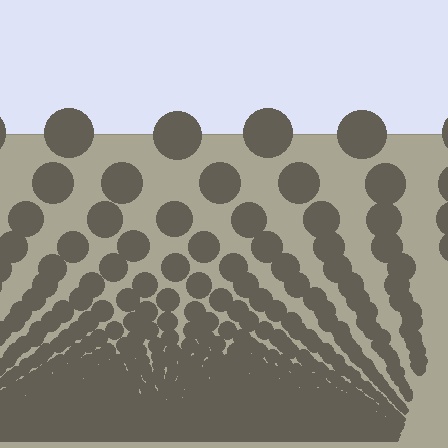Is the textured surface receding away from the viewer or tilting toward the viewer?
The surface appears to tilt toward the viewer. Texture elements get larger and sparser toward the top.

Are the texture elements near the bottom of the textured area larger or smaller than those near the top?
Smaller. The gradient is inverted — elements near the bottom are smaller and denser.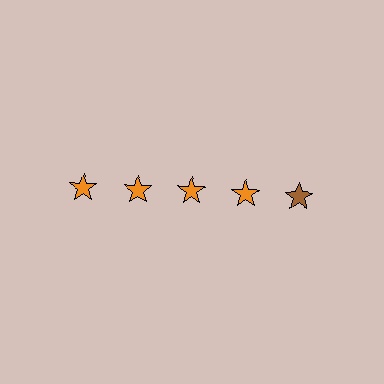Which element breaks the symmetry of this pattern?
The brown star in the top row, rightmost column breaks the symmetry. All other shapes are orange stars.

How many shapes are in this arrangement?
There are 5 shapes arranged in a grid pattern.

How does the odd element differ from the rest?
It has a different color: brown instead of orange.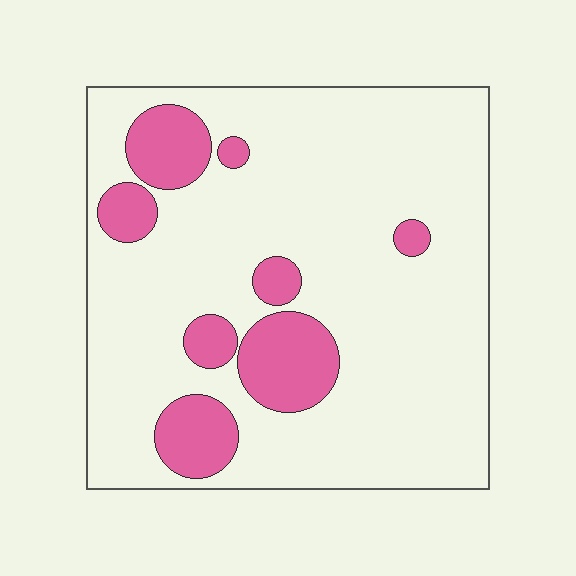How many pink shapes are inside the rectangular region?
8.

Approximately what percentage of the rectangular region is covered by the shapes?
Approximately 20%.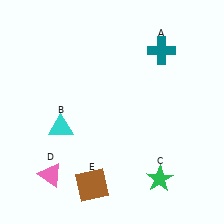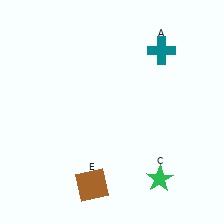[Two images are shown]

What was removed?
The pink triangle (D), the cyan triangle (B) were removed in Image 2.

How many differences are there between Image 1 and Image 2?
There are 2 differences between the two images.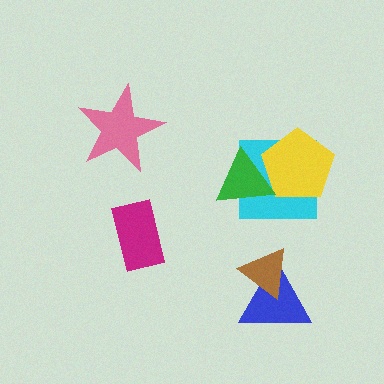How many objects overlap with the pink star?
0 objects overlap with the pink star.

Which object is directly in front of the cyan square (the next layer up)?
The yellow pentagon is directly in front of the cyan square.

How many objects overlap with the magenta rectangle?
0 objects overlap with the magenta rectangle.